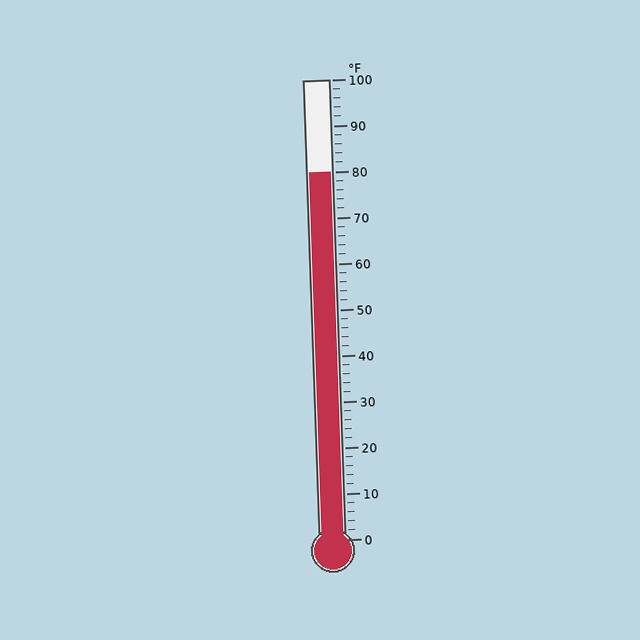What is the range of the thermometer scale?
The thermometer scale ranges from 0°F to 100°F.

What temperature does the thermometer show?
The thermometer shows approximately 80°F.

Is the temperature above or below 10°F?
The temperature is above 10°F.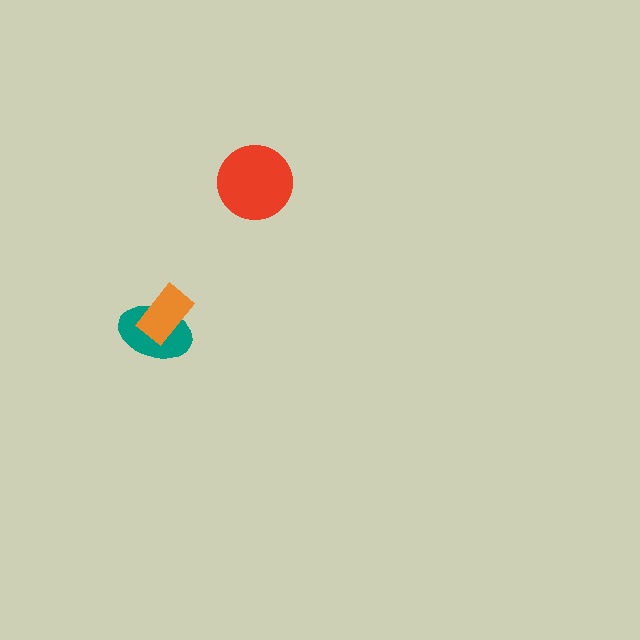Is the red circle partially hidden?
No, no other shape covers it.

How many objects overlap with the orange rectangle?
1 object overlaps with the orange rectangle.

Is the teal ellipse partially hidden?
Yes, it is partially covered by another shape.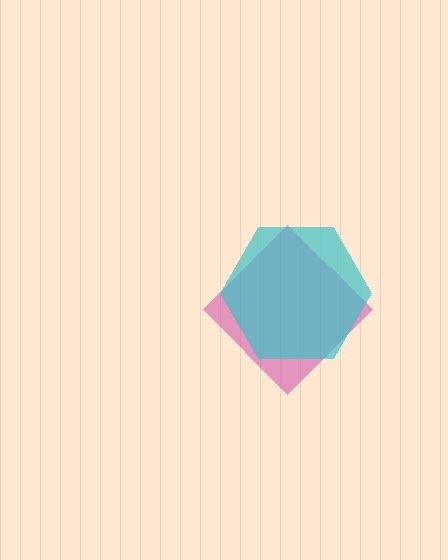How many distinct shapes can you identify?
There are 2 distinct shapes: a magenta diamond, a cyan hexagon.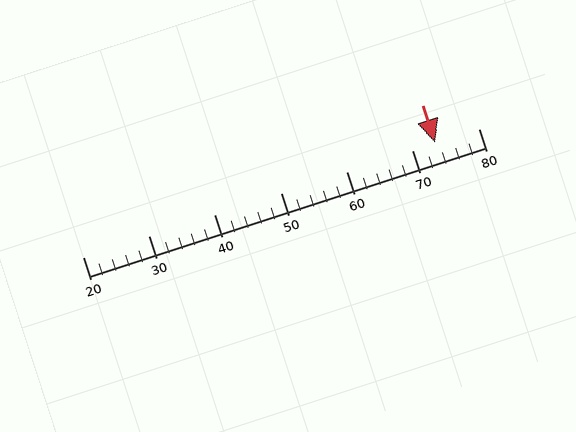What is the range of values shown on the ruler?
The ruler shows values from 20 to 80.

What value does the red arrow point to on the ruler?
The red arrow points to approximately 74.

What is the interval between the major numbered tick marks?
The major tick marks are spaced 10 units apart.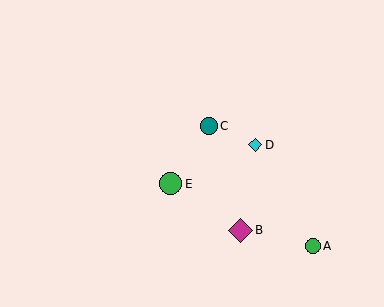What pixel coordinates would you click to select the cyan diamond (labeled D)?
Click at (255, 145) to select the cyan diamond D.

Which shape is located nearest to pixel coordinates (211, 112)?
The teal circle (labeled C) at (209, 126) is nearest to that location.